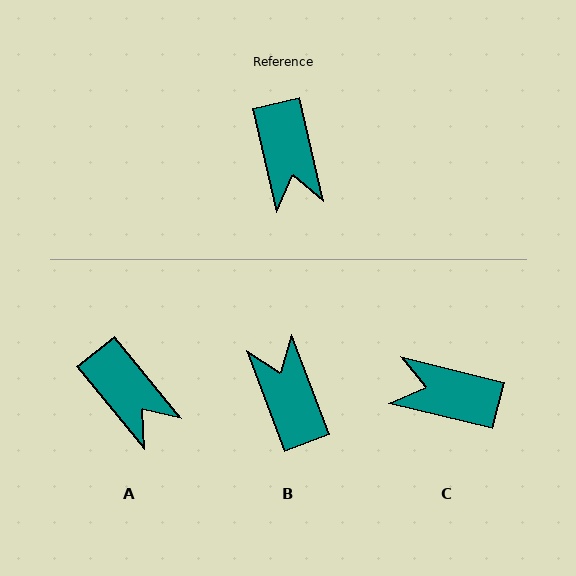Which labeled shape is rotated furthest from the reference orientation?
B, about 173 degrees away.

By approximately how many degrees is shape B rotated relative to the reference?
Approximately 173 degrees clockwise.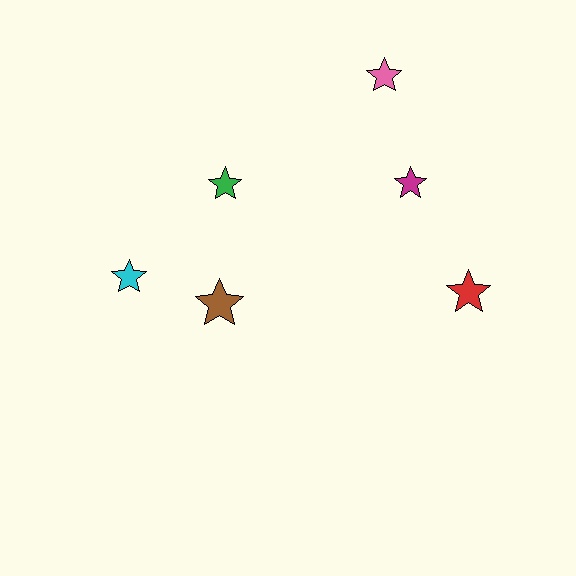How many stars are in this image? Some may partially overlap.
There are 6 stars.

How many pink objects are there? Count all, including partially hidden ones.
There is 1 pink object.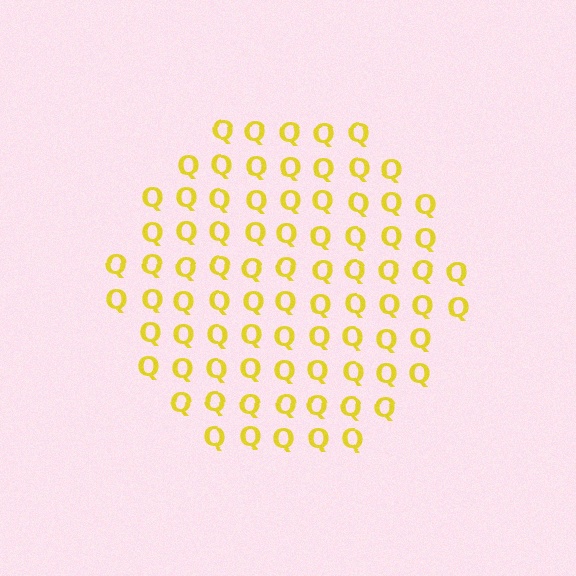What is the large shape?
The large shape is a circle.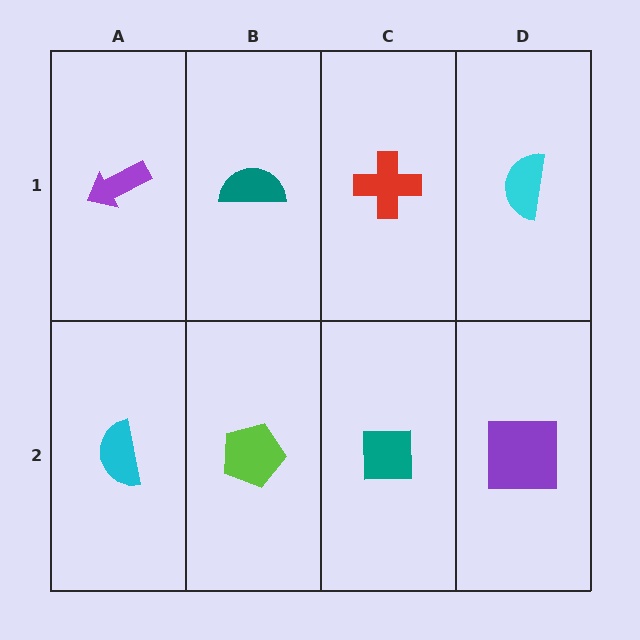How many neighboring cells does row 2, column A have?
2.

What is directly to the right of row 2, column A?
A lime pentagon.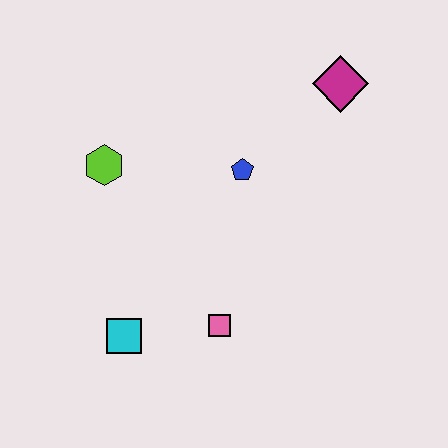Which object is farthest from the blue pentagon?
The cyan square is farthest from the blue pentagon.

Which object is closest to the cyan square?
The pink square is closest to the cyan square.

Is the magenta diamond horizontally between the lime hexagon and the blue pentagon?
No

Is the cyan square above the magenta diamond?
No